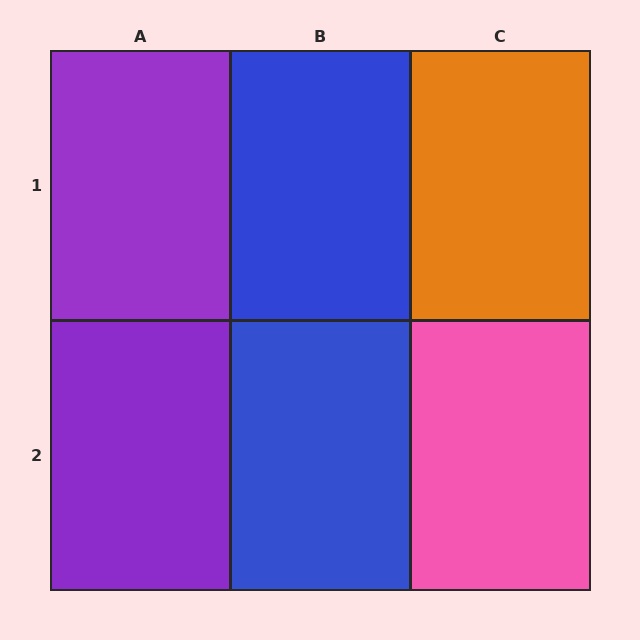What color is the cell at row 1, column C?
Orange.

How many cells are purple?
2 cells are purple.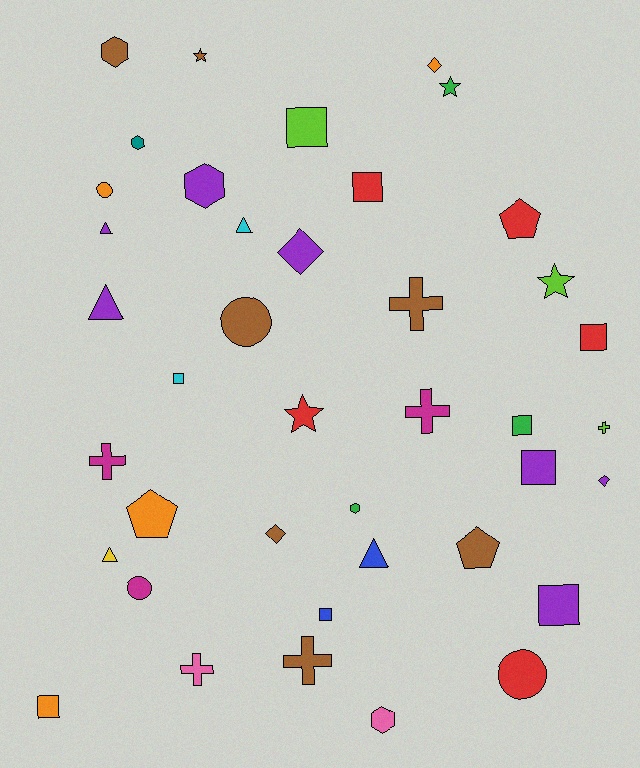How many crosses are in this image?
There are 6 crosses.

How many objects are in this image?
There are 40 objects.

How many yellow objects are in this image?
There is 1 yellow object.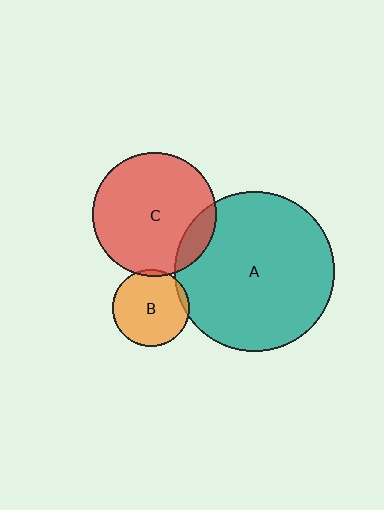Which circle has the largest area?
Circle A (teal).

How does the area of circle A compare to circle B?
Approximately 4.3 times.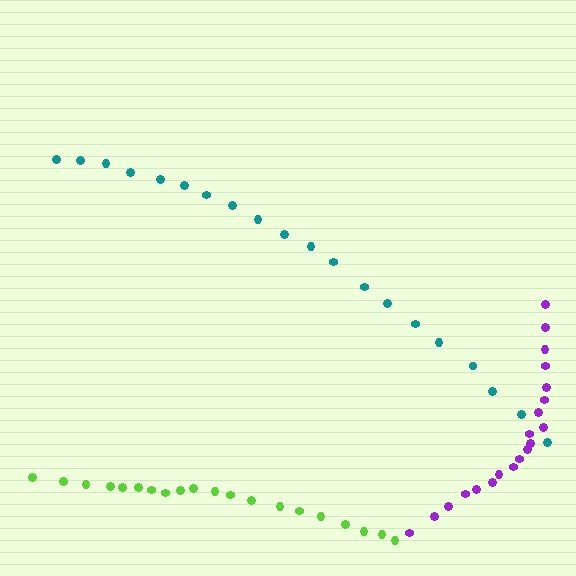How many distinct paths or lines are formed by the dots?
There are 3 distinct paths.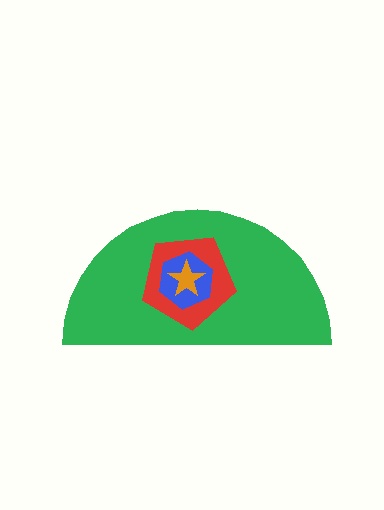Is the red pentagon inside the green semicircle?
Yes.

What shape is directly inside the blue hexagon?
The orange star.